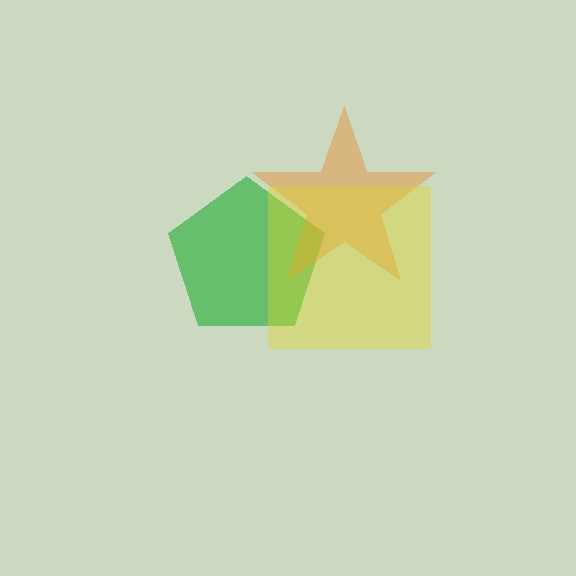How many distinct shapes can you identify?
There are 3 distinct shapes: a green pentagon, an orange star, a yellow square.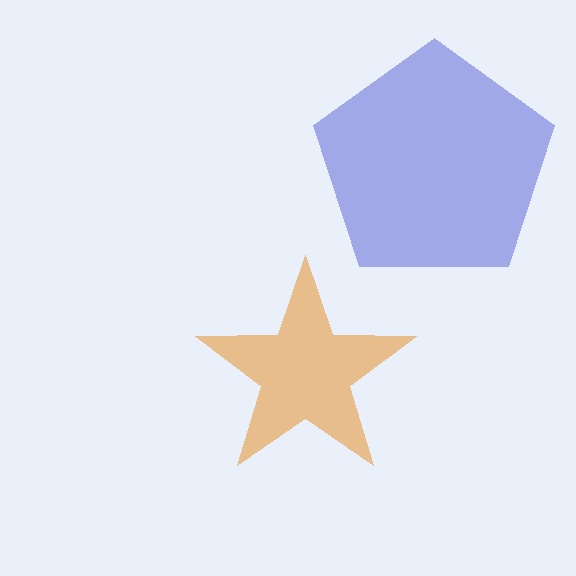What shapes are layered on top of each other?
The layered shapes are: a blue pentagon, an orange star.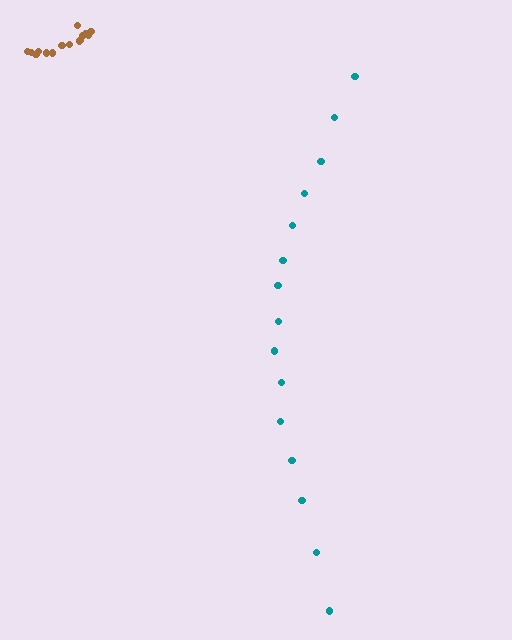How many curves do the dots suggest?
There are 2 distinct paths.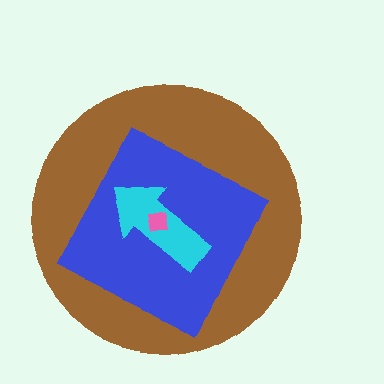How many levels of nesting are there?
4.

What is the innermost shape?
The pink square.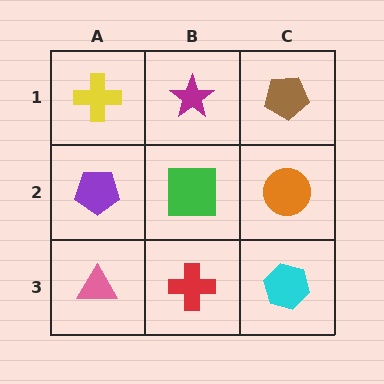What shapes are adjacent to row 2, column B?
A magenta star (row 1, column B), a red cross (row 3, column B), a purple pentagon (row 2, column A), an orange circle (row 2, column C).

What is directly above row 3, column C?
An orange circle.